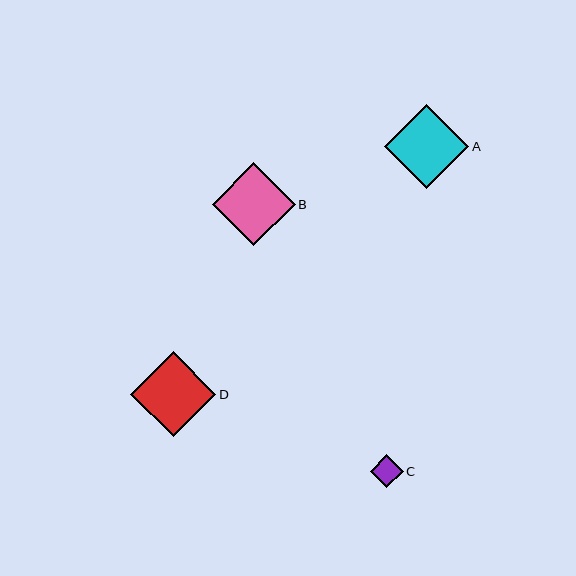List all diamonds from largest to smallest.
From largest to smallest: D, A, B, C.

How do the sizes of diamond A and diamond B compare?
Diamond A and diamond B are approximately the same size.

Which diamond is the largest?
Diamond D is the largest with a size of approximately 85 pixels.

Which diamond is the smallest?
Diamond C is the smallest with a size of approximately 33 pixels.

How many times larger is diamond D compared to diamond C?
Diamond D is approximately 2.6 times the size of diamond C.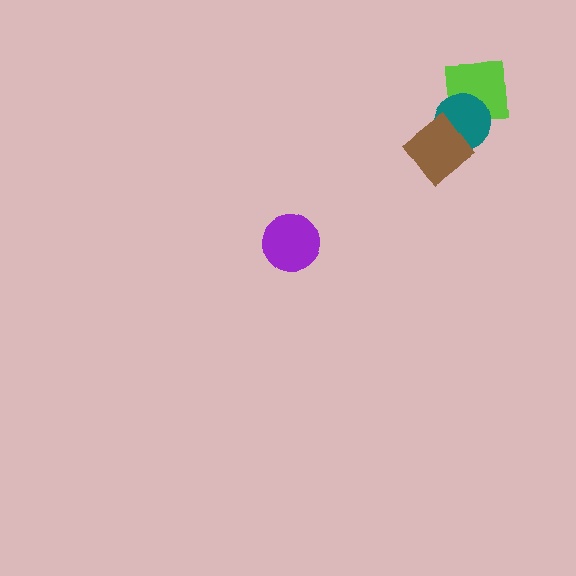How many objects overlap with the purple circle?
0 objects overlap with the purple circle.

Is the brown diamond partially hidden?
No, no other shape covers it.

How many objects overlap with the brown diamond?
2 objects overlap with the brown diamond.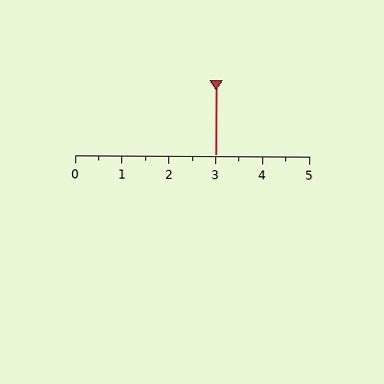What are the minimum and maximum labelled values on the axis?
The axis runs from 0 to 5.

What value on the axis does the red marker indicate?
The marker indicates approximately 3.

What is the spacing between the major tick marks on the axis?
The major ticks are spaced 1 apart.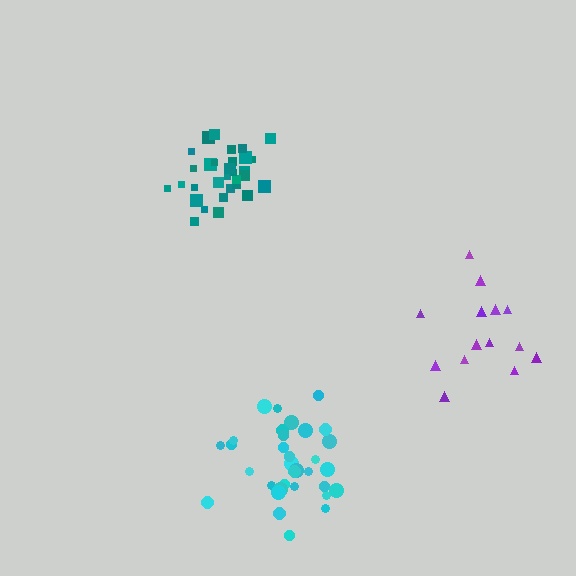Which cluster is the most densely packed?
Teal.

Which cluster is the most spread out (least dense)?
Purple.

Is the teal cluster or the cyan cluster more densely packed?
Teal.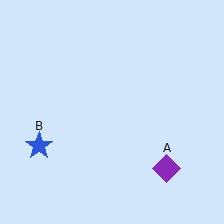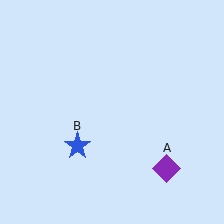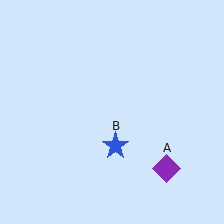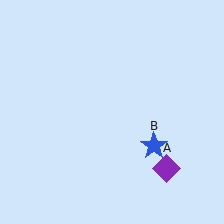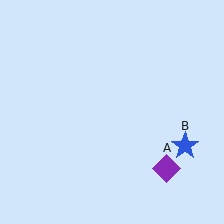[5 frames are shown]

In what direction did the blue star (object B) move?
The blue star (object B) moved right.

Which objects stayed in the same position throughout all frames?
Purple diamond (object A) remained stationary.